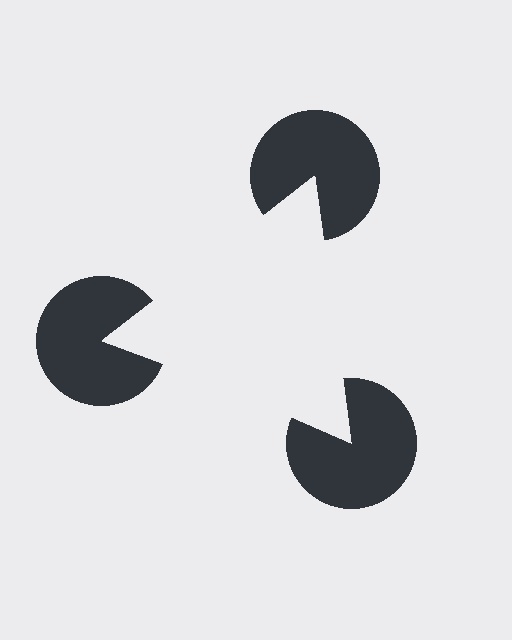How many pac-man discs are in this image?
There are 3 — one at each vertex of the illusory triangle.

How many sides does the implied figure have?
3 sides.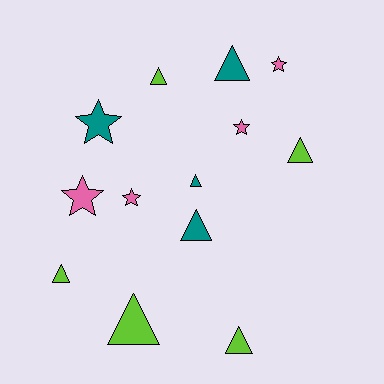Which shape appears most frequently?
Triangle, with 8 objects.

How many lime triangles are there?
There are 5 lime triangles.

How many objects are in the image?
There are 13 objects.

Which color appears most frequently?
Lime, with 5 objects.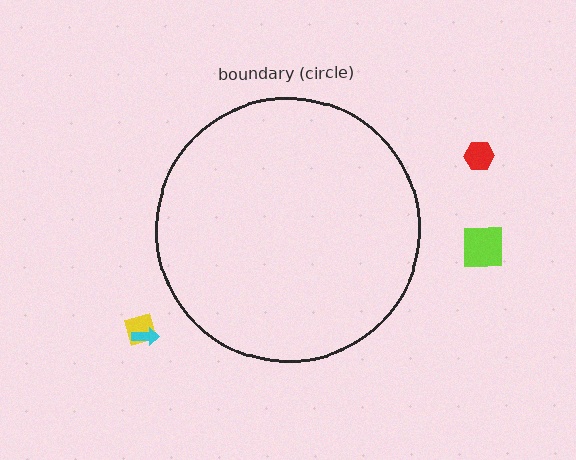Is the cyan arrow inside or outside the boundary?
Outside.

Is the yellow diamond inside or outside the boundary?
Outside.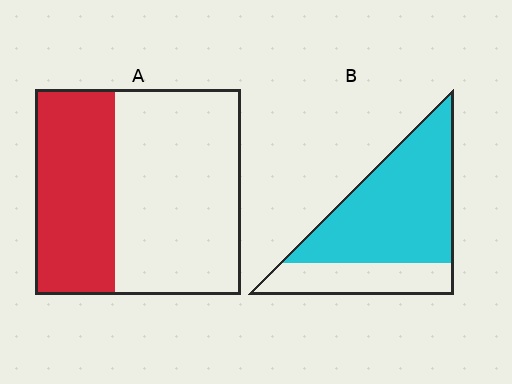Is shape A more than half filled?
No.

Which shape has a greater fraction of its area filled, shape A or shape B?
Shape B.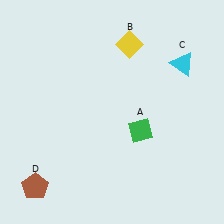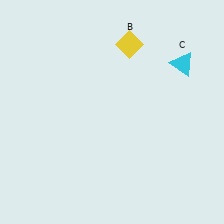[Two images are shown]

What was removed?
The brown pentagon (D), the green diamond (A) were removed in Image 2.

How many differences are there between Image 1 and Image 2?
There are 2 differences between the two images.